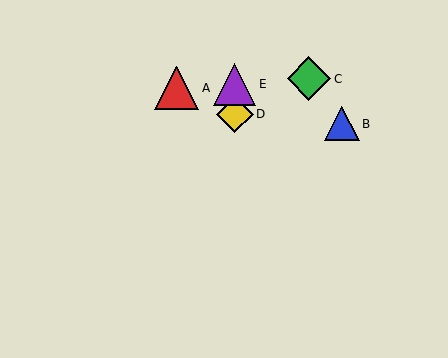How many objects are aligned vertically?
2 objects (D, E) are aligned vertically.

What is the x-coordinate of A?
Object A is at x≈177.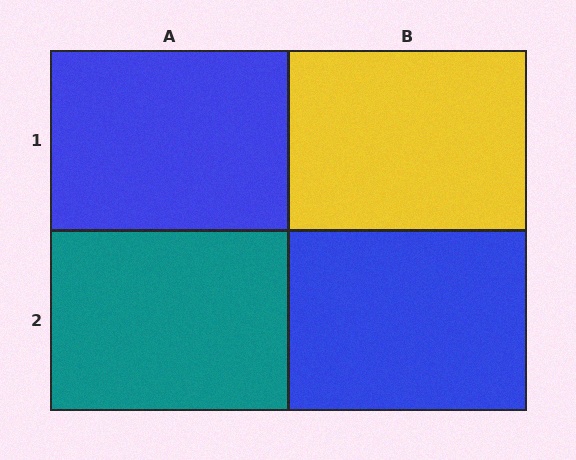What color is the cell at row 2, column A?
Teal.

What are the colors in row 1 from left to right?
Blue, yellow.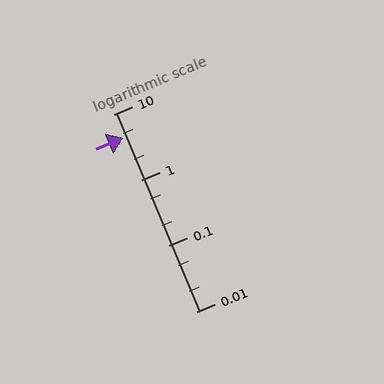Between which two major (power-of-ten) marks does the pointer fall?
The pointer is between 1 and 10.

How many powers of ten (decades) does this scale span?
The scale spans 3 decades, from 0.01 to 10.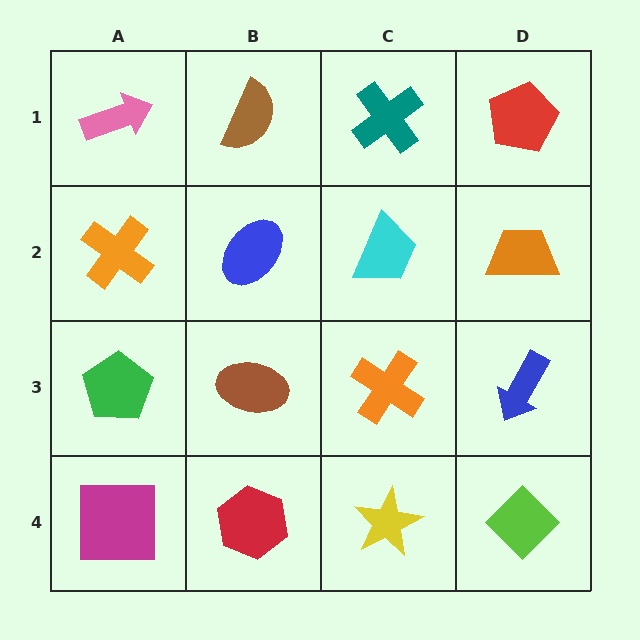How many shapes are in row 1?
4 shapes.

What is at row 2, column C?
A cyan trapezoid.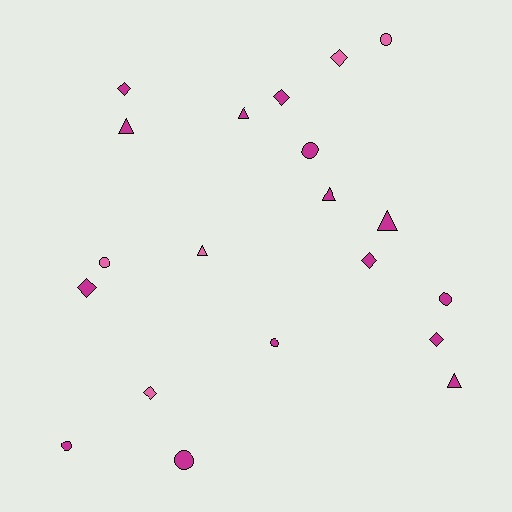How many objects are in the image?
There are 20 objects.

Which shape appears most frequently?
Diamond, with 7 objects.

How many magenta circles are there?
There are 5 magenta circles.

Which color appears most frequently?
Magenta, with 15 objects.